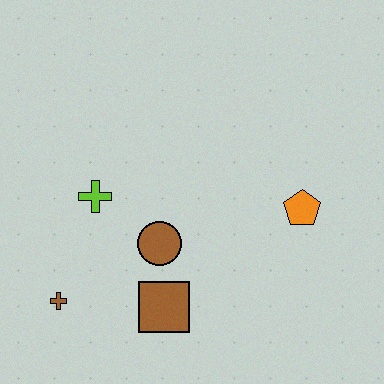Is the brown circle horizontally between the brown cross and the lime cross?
No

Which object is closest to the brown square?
The brown circle is closest to the brown square.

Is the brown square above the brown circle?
No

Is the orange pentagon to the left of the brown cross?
No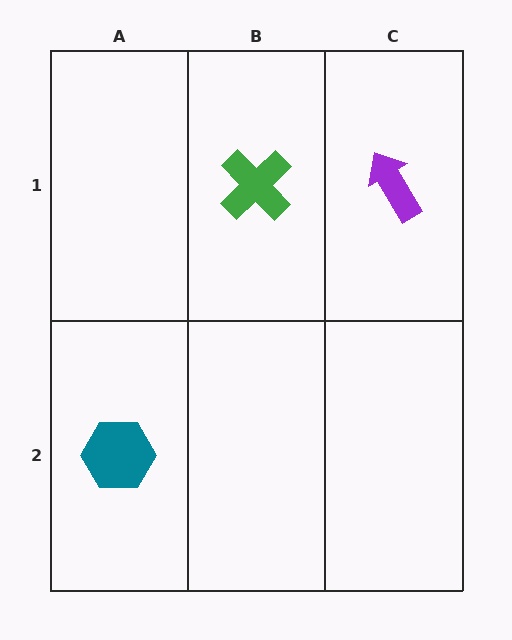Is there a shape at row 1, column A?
No, that cell is empty.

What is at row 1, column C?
A purple arrow.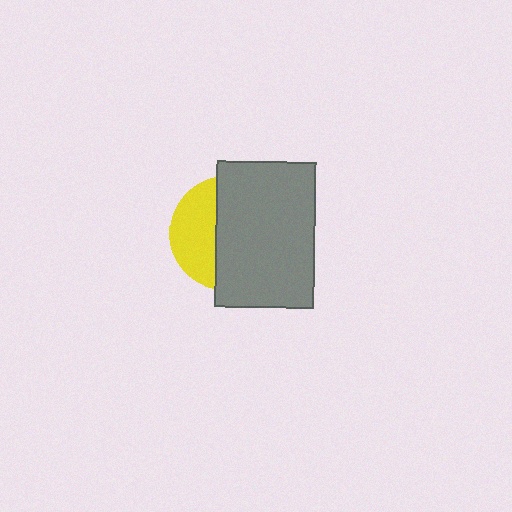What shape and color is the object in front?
The object in front is a gray rectangle.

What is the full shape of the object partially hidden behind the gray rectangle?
The partially hidden object is a yellow circle.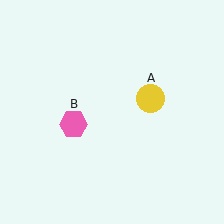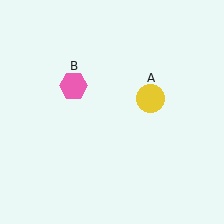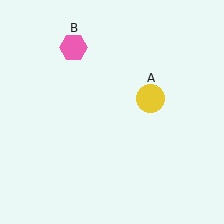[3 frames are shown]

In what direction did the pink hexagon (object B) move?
The pink hexagon (object B) moved up.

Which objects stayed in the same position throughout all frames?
Yellow circle (object A) remained stationary.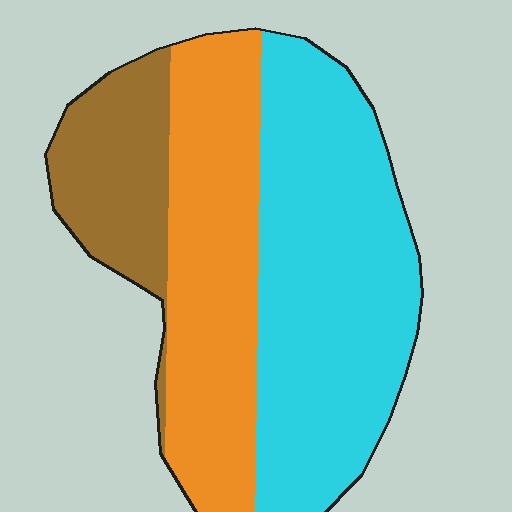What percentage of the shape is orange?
Orange takes up about one third (1/3) of the shape.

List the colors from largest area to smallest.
From largest to smallest: cyan, orange, brown.